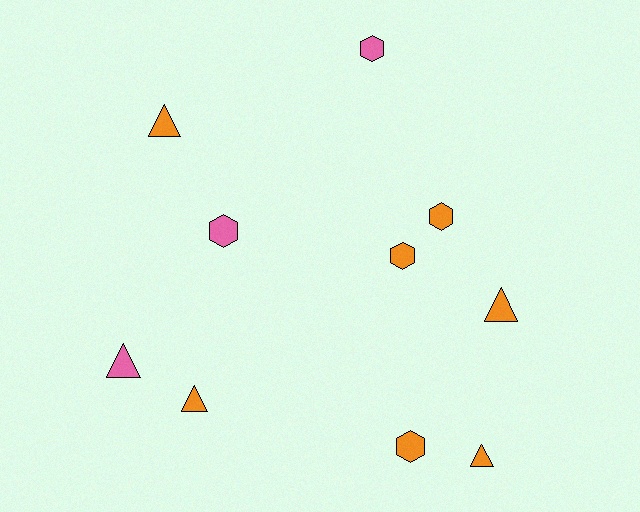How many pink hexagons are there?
There are 2 pink hexagons.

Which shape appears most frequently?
Triangle, with 5 objects.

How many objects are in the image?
There are 10 objects.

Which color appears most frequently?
Orange, with 7 objects.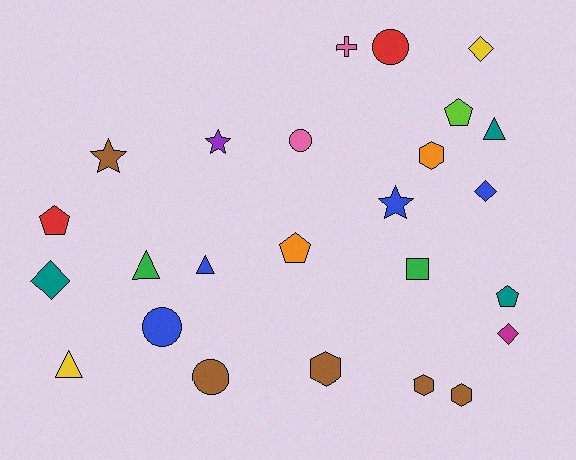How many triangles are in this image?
There are 4 triangles.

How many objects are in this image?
There are 25 objects.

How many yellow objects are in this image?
There are 2 yellow objects.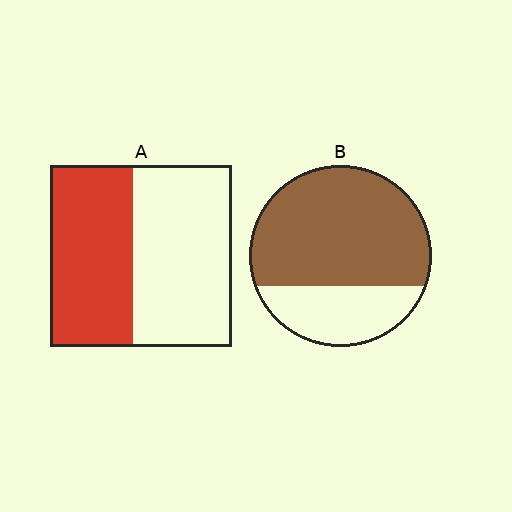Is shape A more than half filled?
No.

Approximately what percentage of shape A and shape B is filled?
A is approximately 45% and B is approximately 70%.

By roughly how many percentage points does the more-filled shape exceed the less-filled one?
By roughly 25 percentage points (B over A).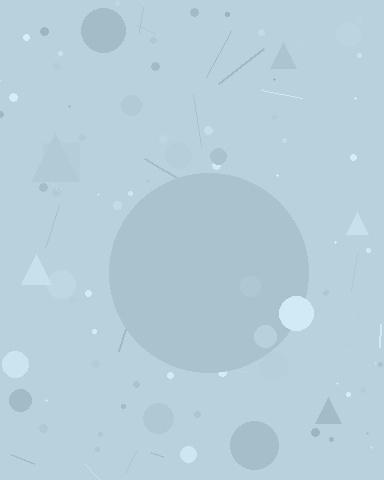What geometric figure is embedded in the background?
A circle is embedded in the background.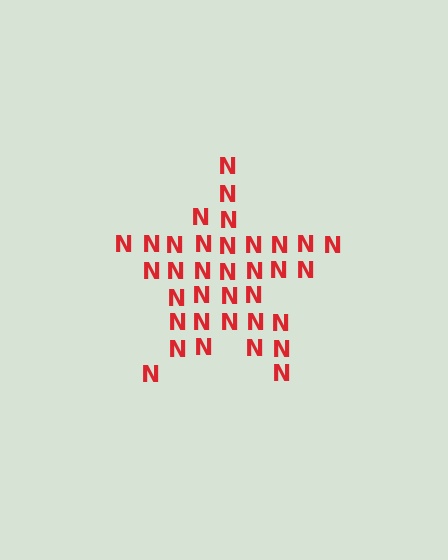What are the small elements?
The small elements are letter N's.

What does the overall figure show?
The overall figure shows a star.